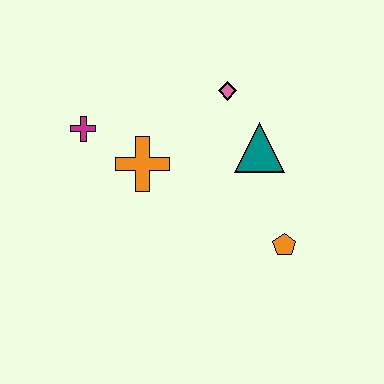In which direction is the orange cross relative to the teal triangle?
The orange cross is to the left of the teal triangle.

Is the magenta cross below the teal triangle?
No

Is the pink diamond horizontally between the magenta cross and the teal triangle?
Yes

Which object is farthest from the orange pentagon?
The magenta cross is farthest from the orange pentagon.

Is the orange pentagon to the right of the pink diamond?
Yes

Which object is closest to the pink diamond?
The teal triangle is closest to the pink diamond.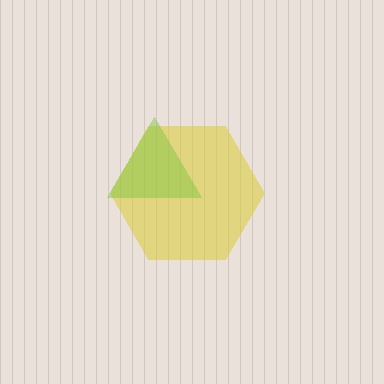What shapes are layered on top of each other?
The layered shapes are: a yellow hexagon, a lime triangle.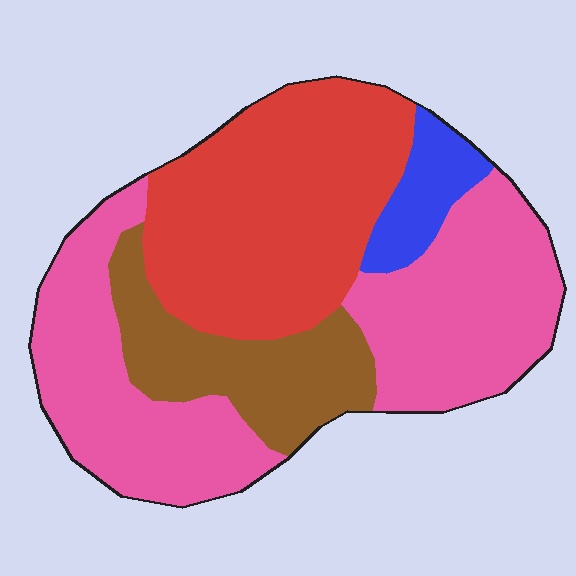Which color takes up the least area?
Blue, at roughly 5%.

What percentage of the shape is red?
Red takes up about one third (1/3) of the shape.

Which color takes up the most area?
Pink, at roughly 45%.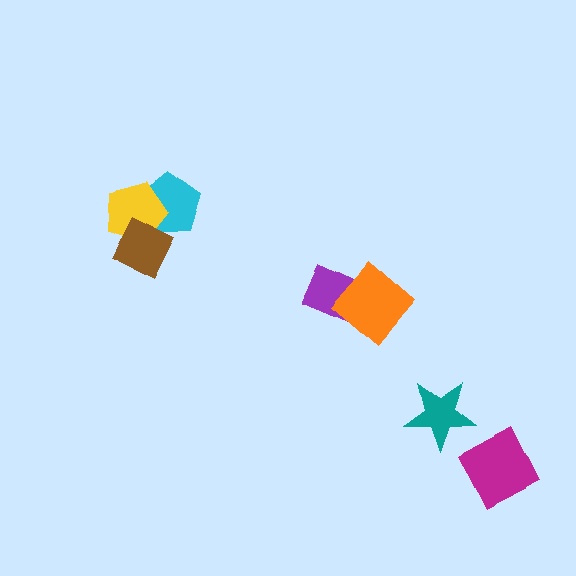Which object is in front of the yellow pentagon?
The brown diamond is in front of the yellow pentagon.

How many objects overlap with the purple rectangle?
1 object overlaps with the purple rectangle.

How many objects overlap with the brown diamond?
2 objects overlap with the brown diamond.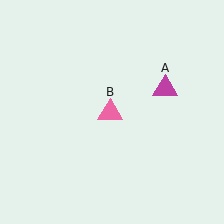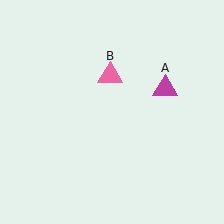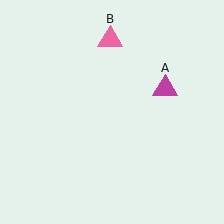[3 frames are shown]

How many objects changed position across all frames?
1 object changed position: pink triangle (object B).